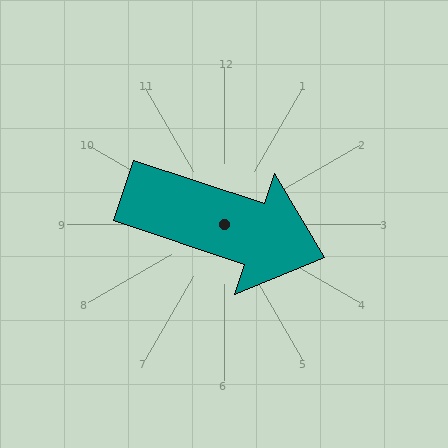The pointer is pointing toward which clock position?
Roughly 4 o'clock.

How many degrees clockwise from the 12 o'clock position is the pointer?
Approximately 108 degrees.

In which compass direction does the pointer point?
East.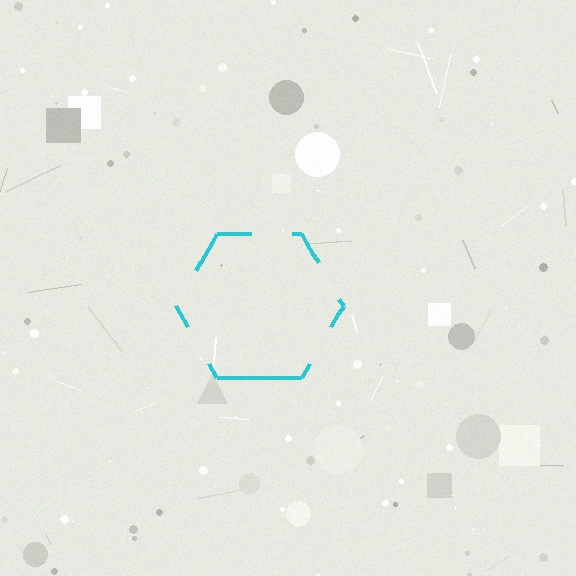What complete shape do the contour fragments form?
The contour fragments form a hexagon.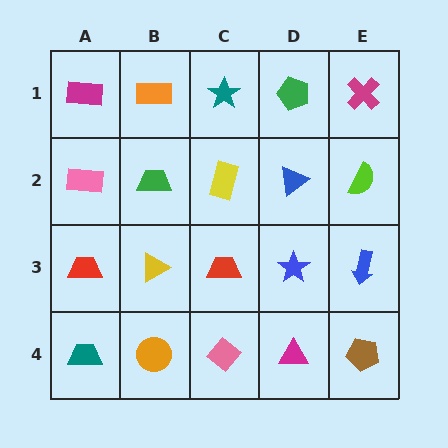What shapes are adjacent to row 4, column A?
A red trapezoid (row 3, column A), an orange circle (row 4, column B).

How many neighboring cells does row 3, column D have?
4.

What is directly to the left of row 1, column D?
A teal star.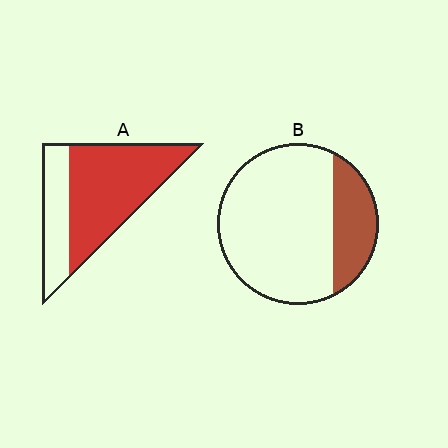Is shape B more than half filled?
No.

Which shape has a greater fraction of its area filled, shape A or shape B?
Shape A.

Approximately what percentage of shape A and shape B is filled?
A is approximately 70% and B is approximately 25%.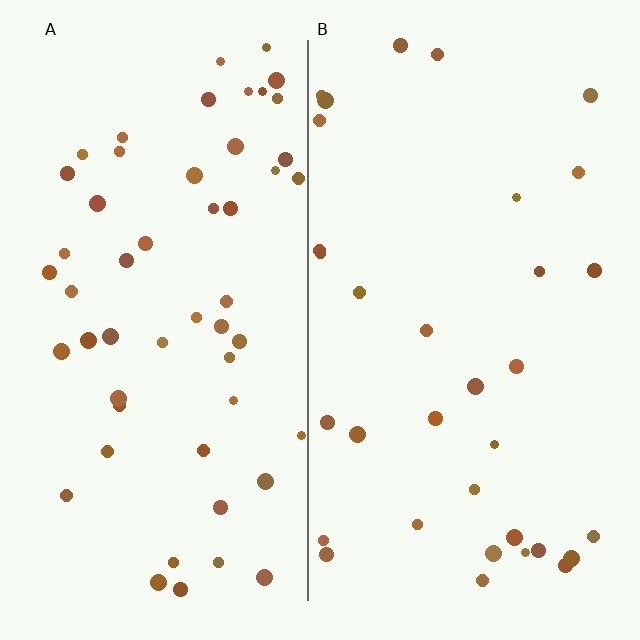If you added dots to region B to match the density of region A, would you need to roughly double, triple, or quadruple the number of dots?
Approximately double.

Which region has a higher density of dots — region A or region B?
A (the left).